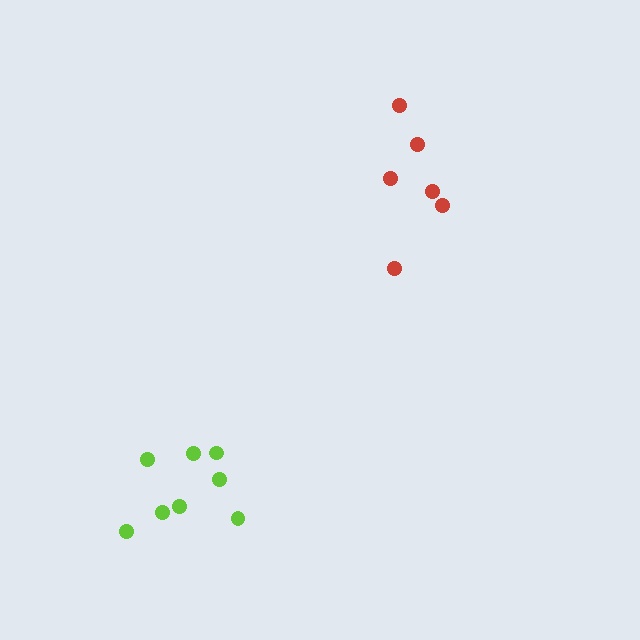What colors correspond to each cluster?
The clusters are colored: lime, red.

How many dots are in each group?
Group 1: 8 dots, Group 2: 6 dots (14 total).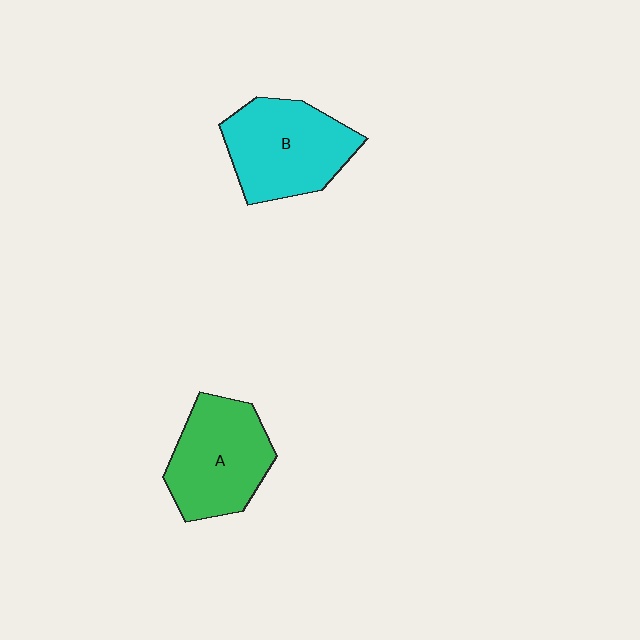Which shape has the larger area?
Shape B (cyan).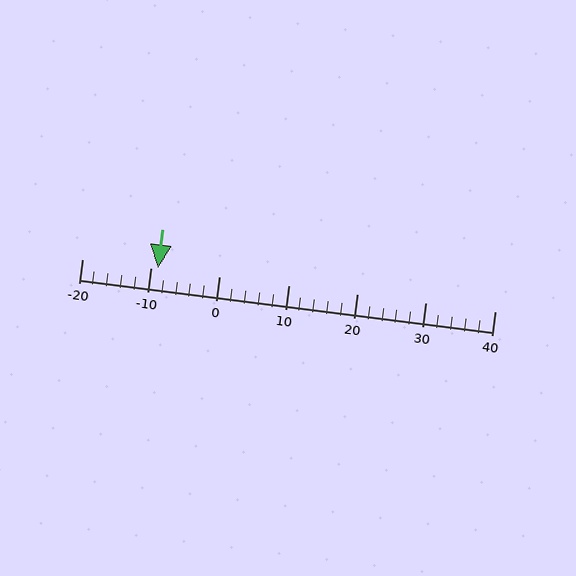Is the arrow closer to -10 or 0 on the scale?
The arrow is closer to -10.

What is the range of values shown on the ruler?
The ruler shows values from -20 to 40.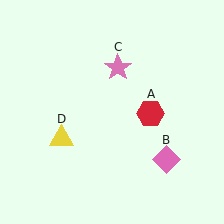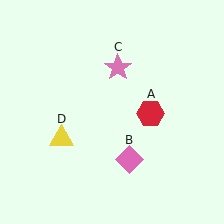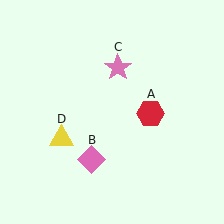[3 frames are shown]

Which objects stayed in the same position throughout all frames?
Red hexagon (object A) and pink star (object C) and yellow triangle (object D) remained stationary.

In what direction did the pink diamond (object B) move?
The pink diamond (object B) moved left.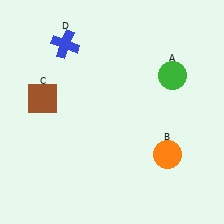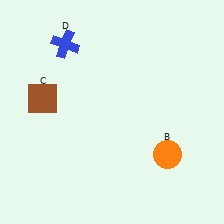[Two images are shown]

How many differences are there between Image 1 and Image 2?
There is 1 difference between the two images.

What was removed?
The green circle (A) was removed in Image 2.